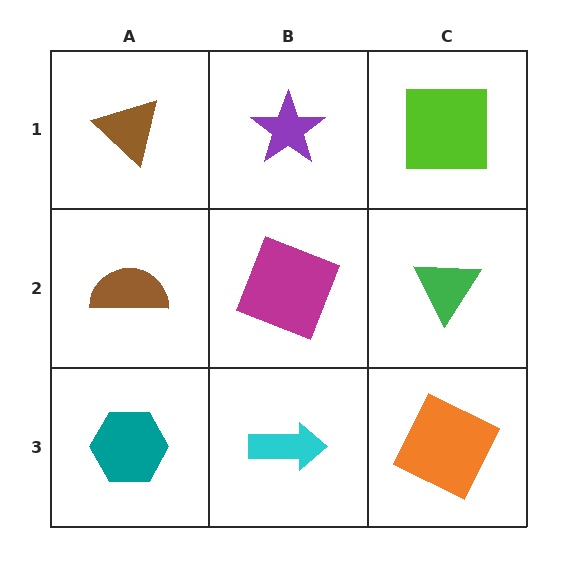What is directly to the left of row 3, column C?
A cyan arrow.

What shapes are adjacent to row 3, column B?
A magenta square (row 2, column B), a teal hexagon (row 3, column A), an orange square (row 3, column C).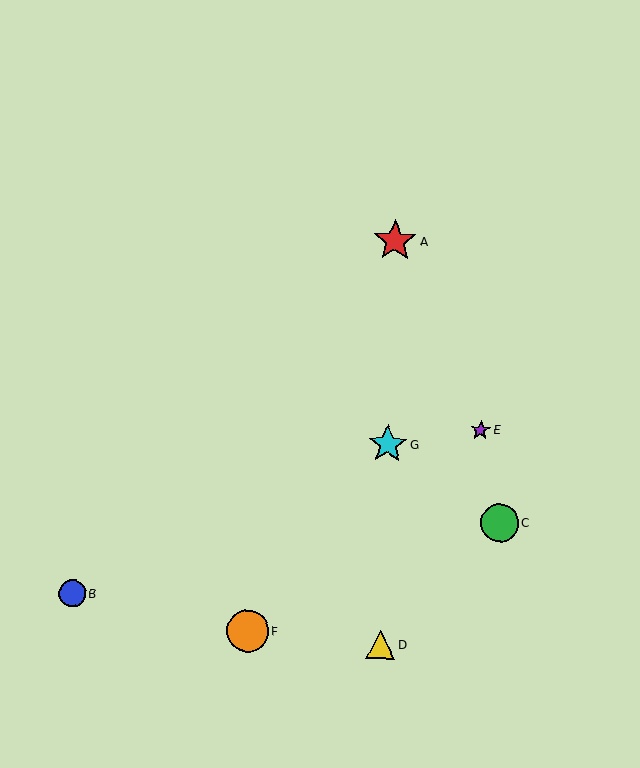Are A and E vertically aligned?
No, A is at x≈395 and E is at x≈480.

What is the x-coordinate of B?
Object B is at x≈73.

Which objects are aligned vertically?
Objects A, D, G are aligned vertically.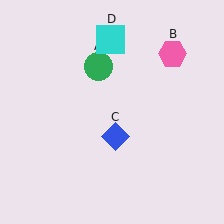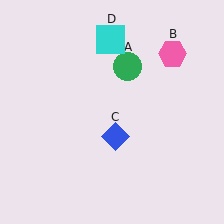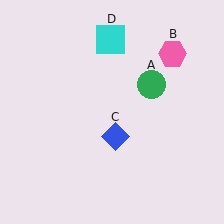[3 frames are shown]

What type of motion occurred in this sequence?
The green circle (object A) rotated clockwise around the center of the scene.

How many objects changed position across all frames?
1 object changed position: green circle (object A).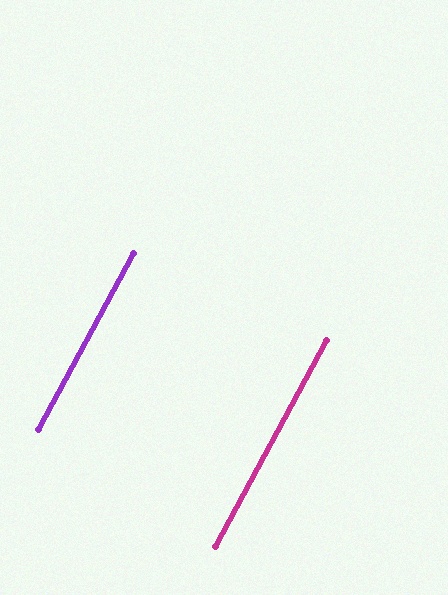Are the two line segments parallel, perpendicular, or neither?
Parallel — their directions differ by only 0.1°.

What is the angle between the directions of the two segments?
Approximately 0 degrees.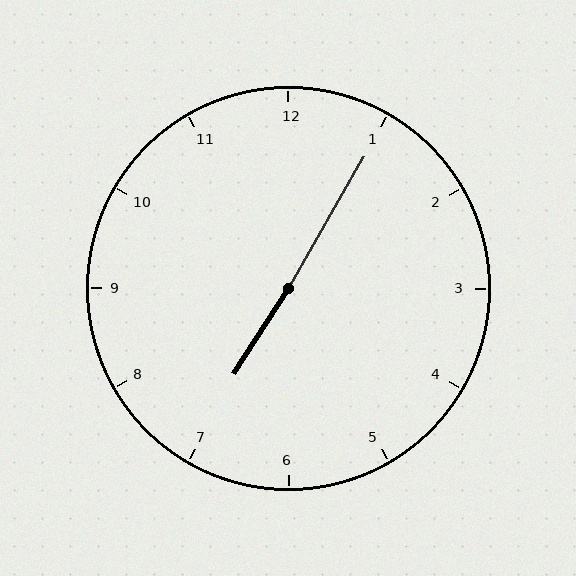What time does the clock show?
7:05.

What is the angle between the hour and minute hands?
Approximately 178 degrees.